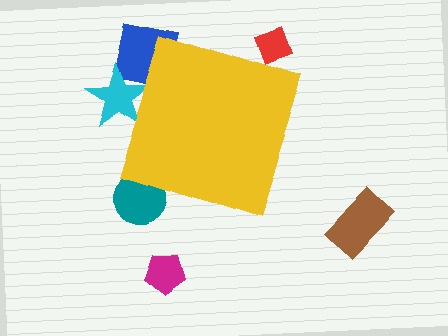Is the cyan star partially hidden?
Yes, the cyan star is partially hidden behind the yellow diamond.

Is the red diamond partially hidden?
Yes, the red diamond is partially hidden behind the yellow diamond.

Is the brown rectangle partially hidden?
No, the brown rectangle is fully visible.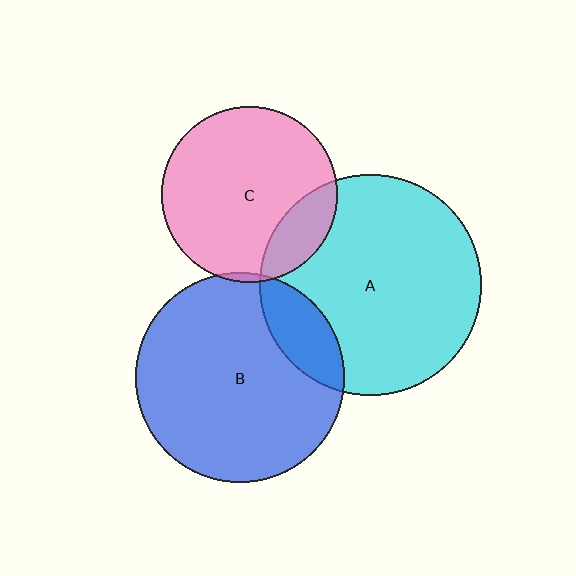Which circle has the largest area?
Circle A (cyan).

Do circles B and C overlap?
Yes.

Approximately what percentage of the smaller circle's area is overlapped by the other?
Approximately 5%.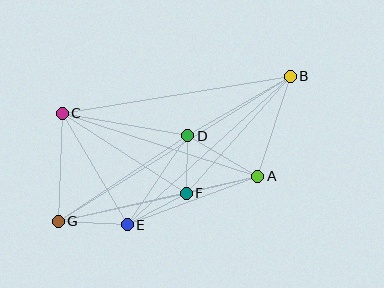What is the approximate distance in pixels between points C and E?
The distance between C and E is approximately 129 pixels.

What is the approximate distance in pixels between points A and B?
The distance between A and B is approximately 105 pixels.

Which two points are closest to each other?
Points D and F are closest to each other.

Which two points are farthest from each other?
Points B and G are farthest from each other.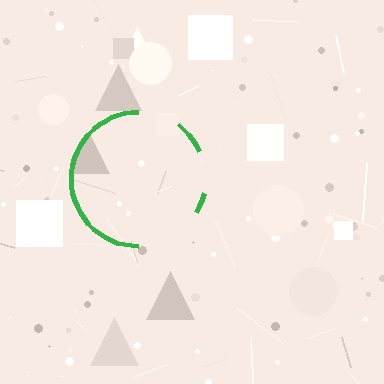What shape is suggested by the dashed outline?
The dashed outline suggests a circle.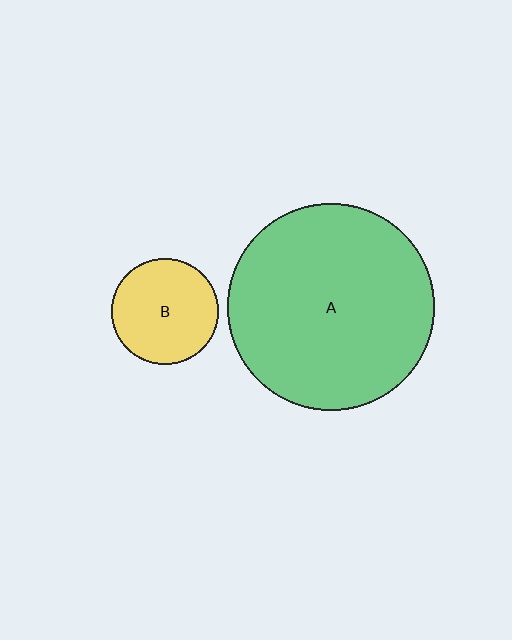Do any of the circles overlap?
No, none of the circles overlap.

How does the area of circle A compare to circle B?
Approximately 3.8 times.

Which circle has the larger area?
Circle A (green).